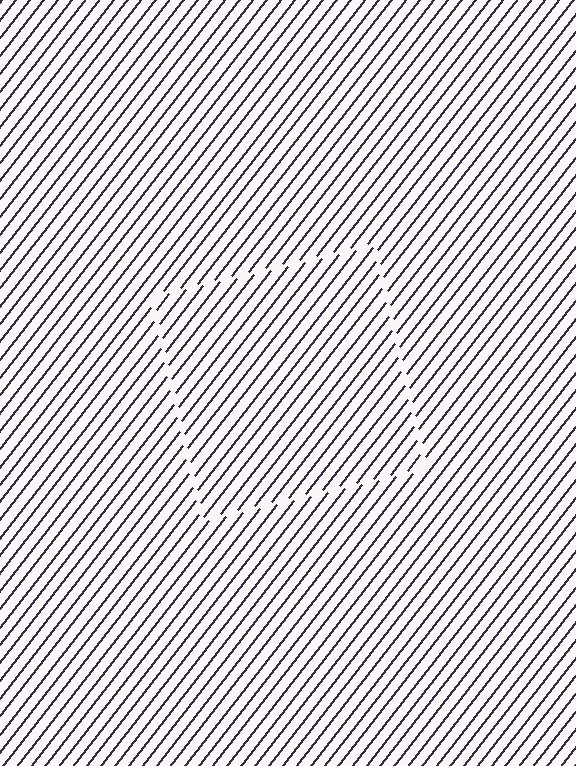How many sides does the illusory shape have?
4 sides — the line-ends trace a square.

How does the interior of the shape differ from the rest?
The interior of the shape contains the same grating, shifted by half a period — the contour is defined by the phase discontinuity where line-ends from the inner and outer gratings abut.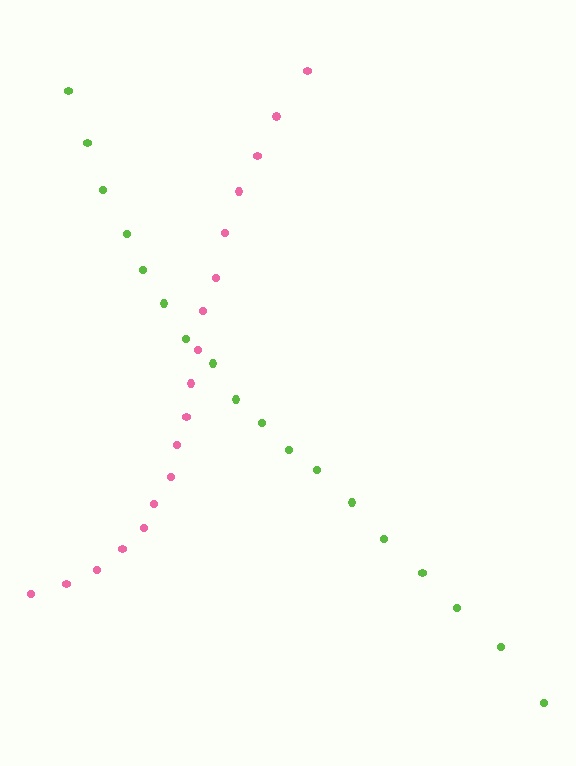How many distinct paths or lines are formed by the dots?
There are 2 distinct paths.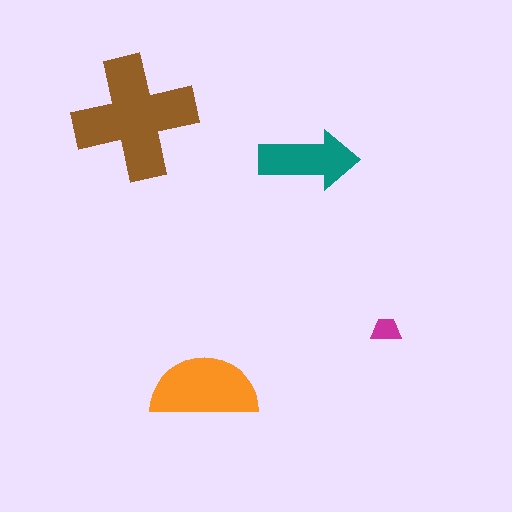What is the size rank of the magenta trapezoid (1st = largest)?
4th.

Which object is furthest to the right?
The magenta trapezoid is rightmost.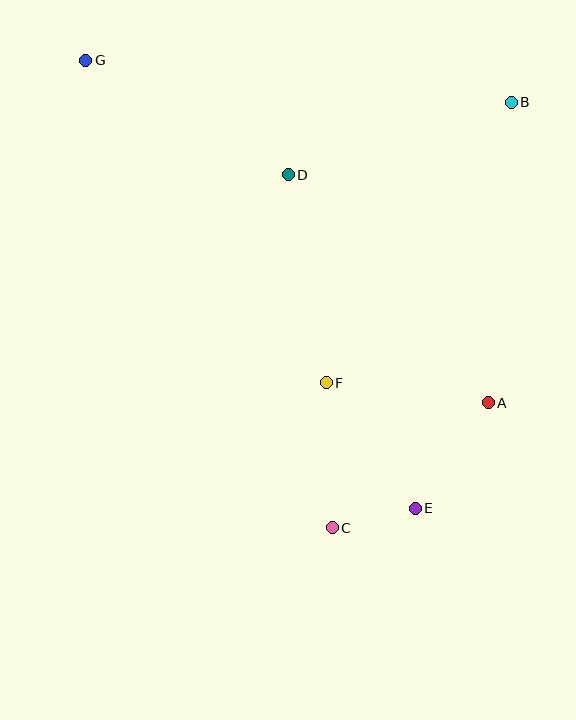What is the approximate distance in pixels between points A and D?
The distance between A and D is approximately 303 pixels.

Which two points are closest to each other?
Points C and E are closest to each other.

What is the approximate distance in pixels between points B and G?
The distance between B and G is approximately 428 pixels.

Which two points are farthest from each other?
Points E and G are farthest from each other.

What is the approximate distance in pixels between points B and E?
The distance between B and E is approximately 417 pixels.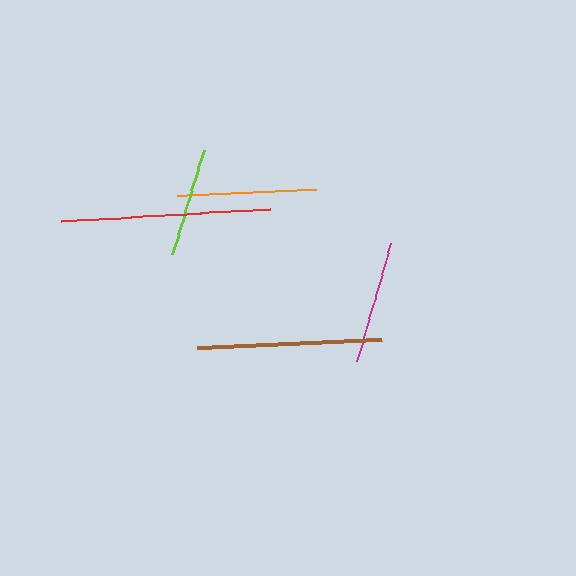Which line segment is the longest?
The red line is the longest at approximately 210 pixels.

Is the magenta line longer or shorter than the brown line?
The brown line is longer than the magenta line.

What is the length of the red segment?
The red segment is approximately 210 pixels long.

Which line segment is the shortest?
The lime line is the shortest at approximately 109 pixels.